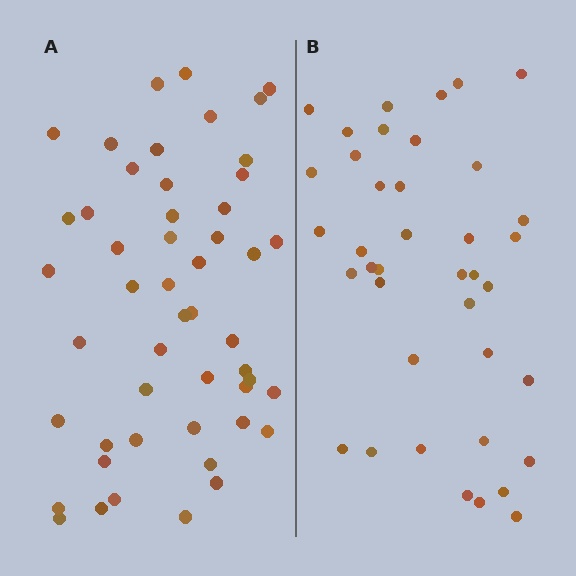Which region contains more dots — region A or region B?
Region A (the left region) has more dots.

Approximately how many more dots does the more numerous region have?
Region A has roughly 12 or so more dots than region B.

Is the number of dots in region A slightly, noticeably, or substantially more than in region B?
Region A has noticeably more, but not dramatically so. The ratio is roughly 1.3 to 1.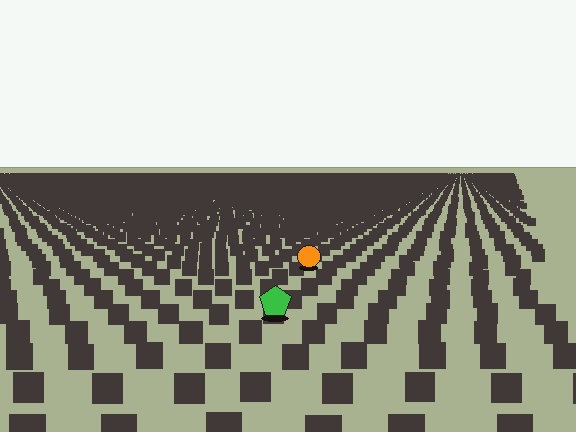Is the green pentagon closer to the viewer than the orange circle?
Yes. The green pentagon is closer — you can tell from the texture gradient: the ground texture is coarser near it.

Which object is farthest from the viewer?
The orange circle is farthest from the viewer. It appears smaller and the ground texture around it is denser.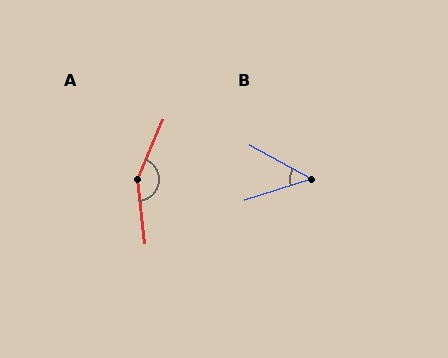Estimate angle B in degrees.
Approximately 46 degrees.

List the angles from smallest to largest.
B (46°), A (150°).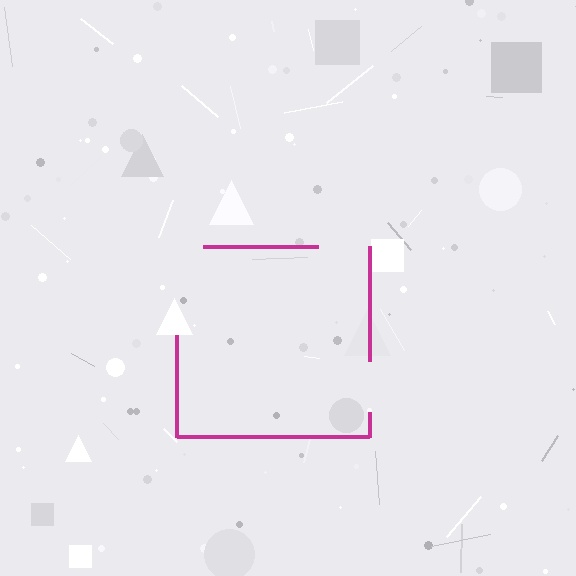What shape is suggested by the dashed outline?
The dashed outline suggests a square.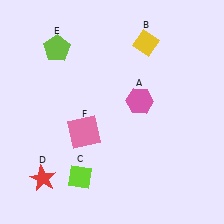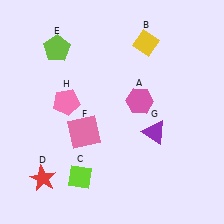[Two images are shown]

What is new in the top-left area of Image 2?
A pink pentagon (H) was added in the top-left area of Image 2.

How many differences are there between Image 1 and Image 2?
There are 2 differences between the two images.